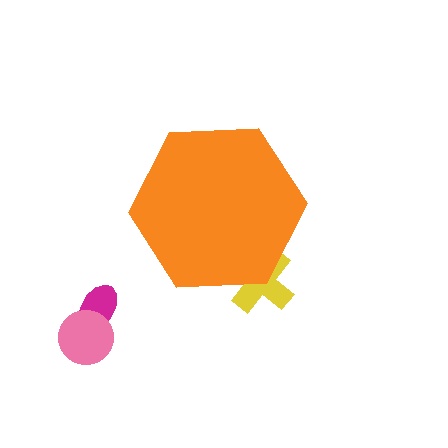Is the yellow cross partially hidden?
Yes, the yellow cross is partially hidden behind the orange hexagon.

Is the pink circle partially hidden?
No, the pink circle is fully visible.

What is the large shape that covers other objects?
An orange hexagon.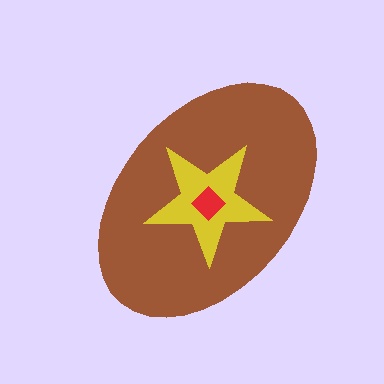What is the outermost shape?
The brown ellipse.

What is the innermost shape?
The red diamond.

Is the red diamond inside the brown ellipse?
Yes.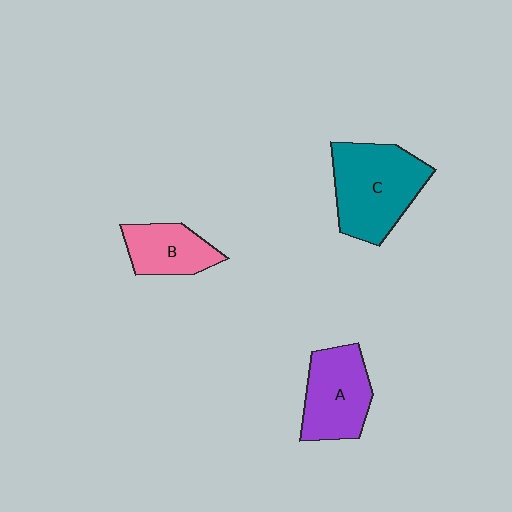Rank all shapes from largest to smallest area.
From largest to smallest: C (teal), A (purple), B (pink).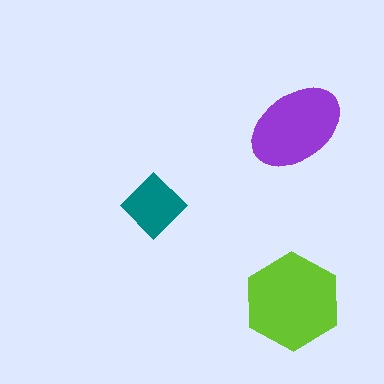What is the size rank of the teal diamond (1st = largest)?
3rd.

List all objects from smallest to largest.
The teal diamond, the purple ellipse, the lime hexagon.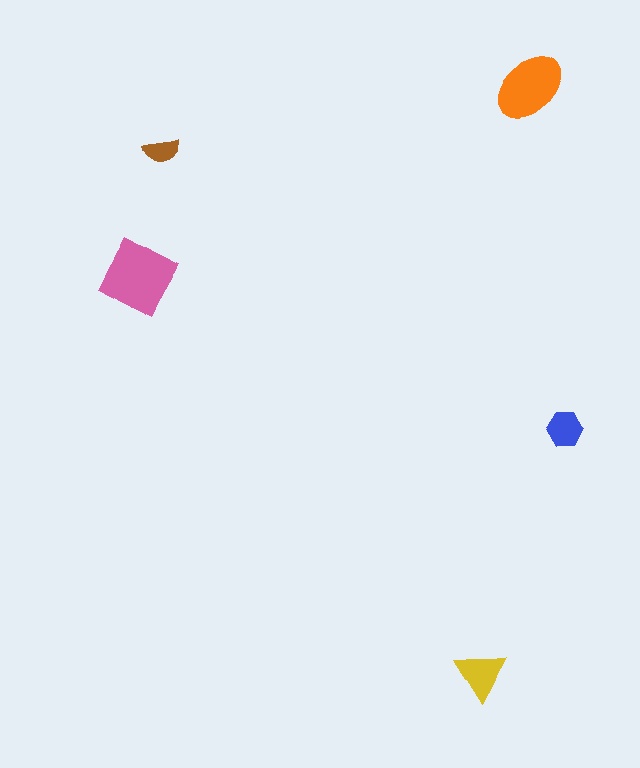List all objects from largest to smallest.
The pink diamond, the orange ellipse, the yellow triangle, the blue hexagon, the brown semicircle.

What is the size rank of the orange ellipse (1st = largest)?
2nd.